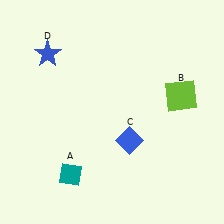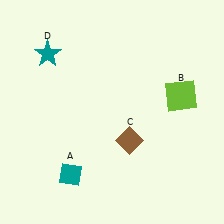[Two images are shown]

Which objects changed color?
C changed from blue to brown. D changed from blue to teal.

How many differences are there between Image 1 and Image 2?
There are 2 differences between the two images.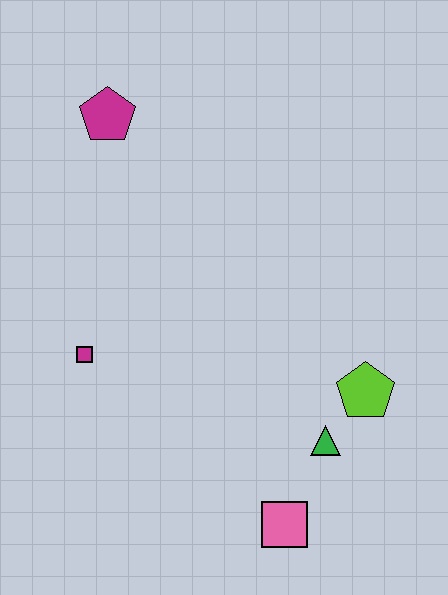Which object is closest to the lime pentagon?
The green triangle is closest to the lime pentagon.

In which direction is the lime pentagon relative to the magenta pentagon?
The lime pentagon is below the magenta pentagon.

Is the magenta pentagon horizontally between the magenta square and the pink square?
Yes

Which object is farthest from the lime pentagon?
The magenta pentagon is farthest from the lime pentagon.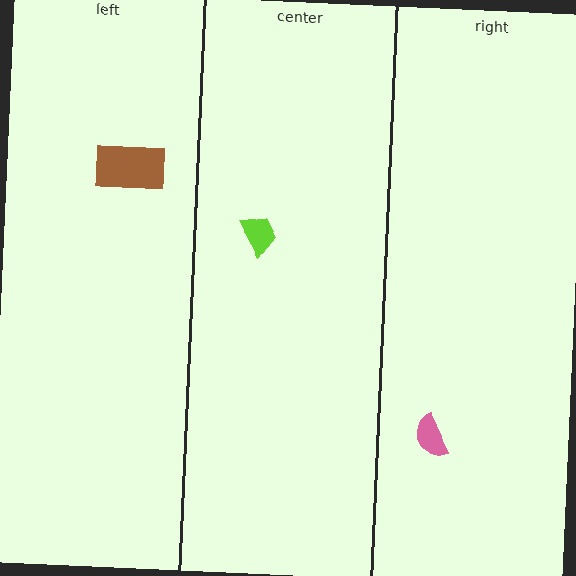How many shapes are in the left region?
1.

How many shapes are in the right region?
1.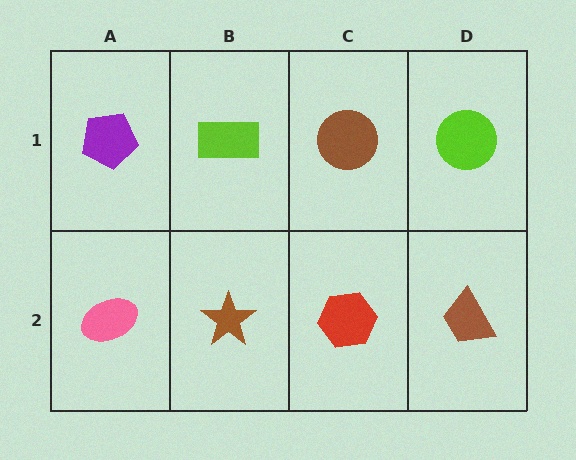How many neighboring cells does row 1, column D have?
2.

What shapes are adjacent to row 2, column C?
A brown circle (row 1, column C), a brown star (row 2, column B), a brown trapezoid (row 2, column D).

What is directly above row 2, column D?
A lime circle.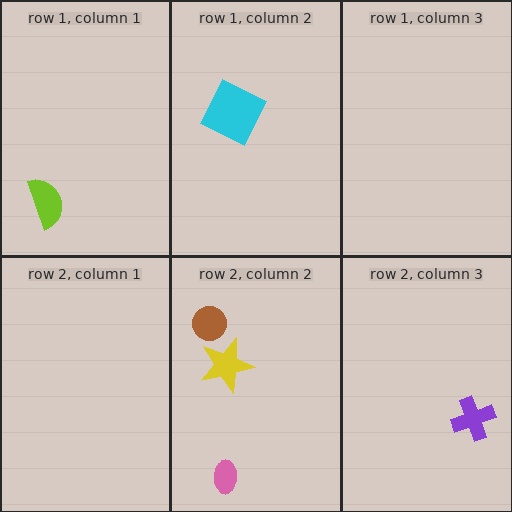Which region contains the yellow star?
The row 2, column 2 region.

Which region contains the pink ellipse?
The row 2, column 2 region.